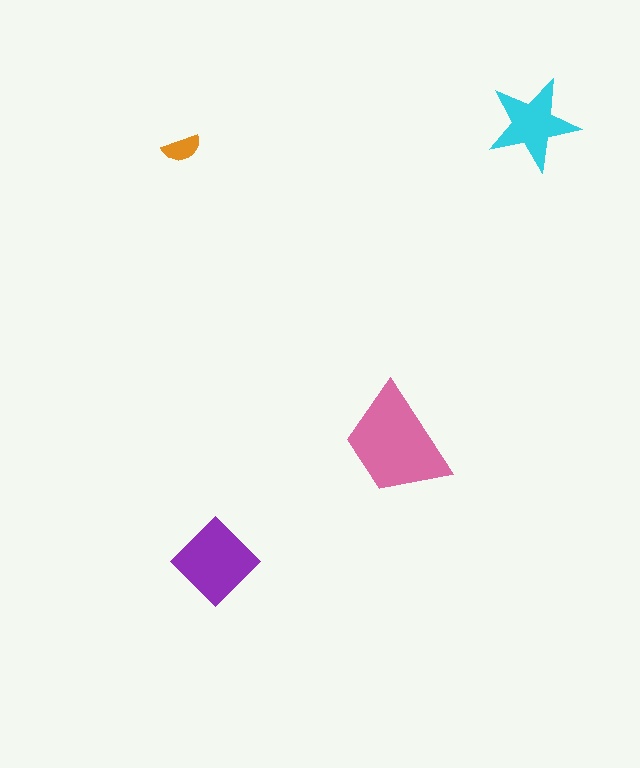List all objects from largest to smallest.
The pink trapezoid, the purple diamond, the cyan star, the orange semicircle.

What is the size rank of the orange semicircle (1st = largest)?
4th.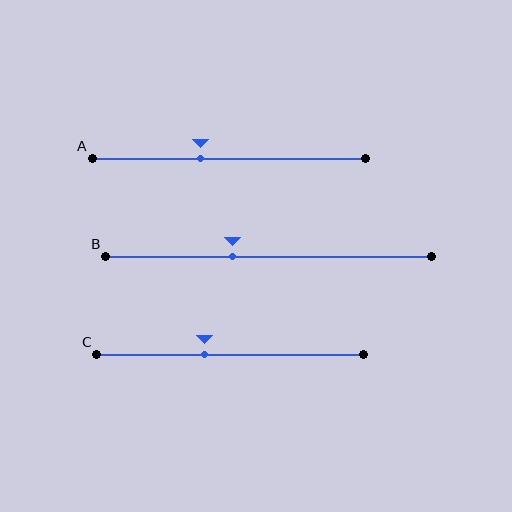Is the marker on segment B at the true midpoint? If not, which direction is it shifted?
No, the marker on segment B is shifted to the left by about 11% of the segment length.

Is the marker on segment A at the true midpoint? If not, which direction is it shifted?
No, the marker on segment A is shifted to the left by about 10% of the segment length.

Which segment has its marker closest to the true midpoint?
Segment C has its marker closest to the true midpoint.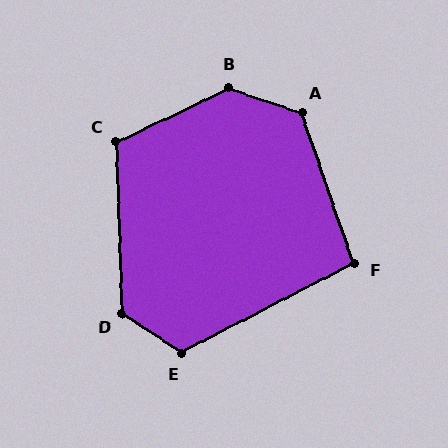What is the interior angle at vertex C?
Approximately 113 degrees (obtuse).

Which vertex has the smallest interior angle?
F, at approximately 98 degrees.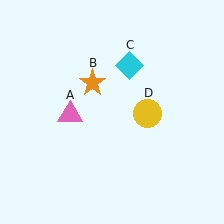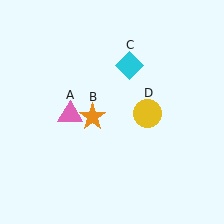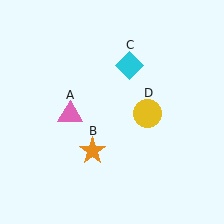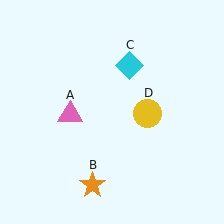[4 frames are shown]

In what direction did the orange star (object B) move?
The orange star (object B) moved down.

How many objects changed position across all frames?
1 object changed position: orange star (object B).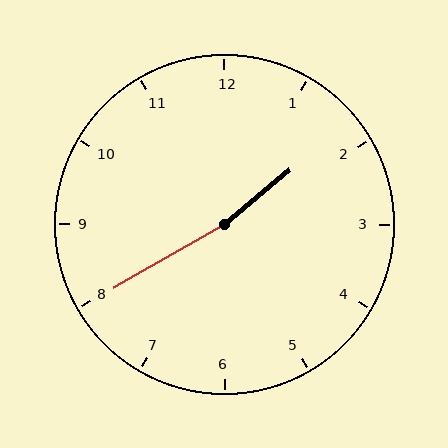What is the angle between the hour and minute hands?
Approximately 170 degrees.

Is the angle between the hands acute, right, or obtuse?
It is obtuse.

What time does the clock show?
1:40.